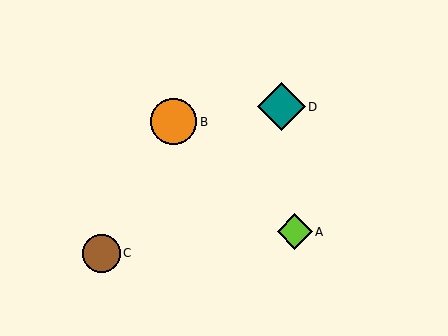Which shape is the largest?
The teal diamond (labeled D) is the largest.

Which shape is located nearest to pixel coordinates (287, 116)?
The teal diamond (labeled D) at (281, 107) is nearest to that location.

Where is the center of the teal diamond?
The center of the teal diamond is at (281, 107).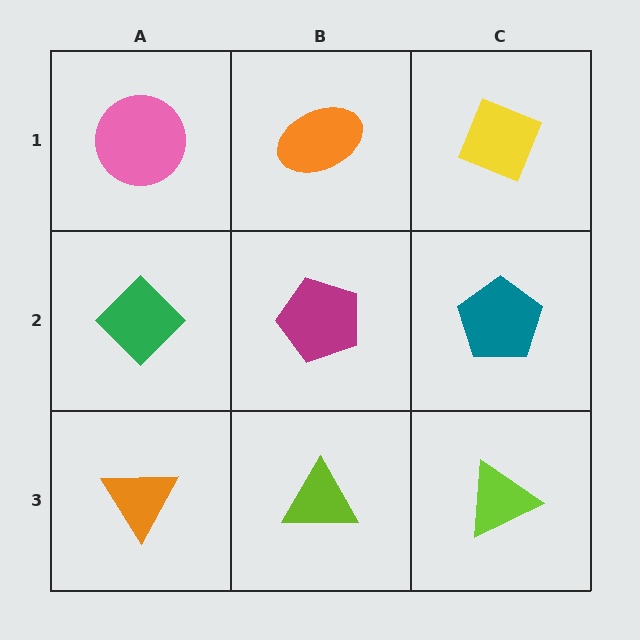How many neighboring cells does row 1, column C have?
2.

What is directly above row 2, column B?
An orange ellipse.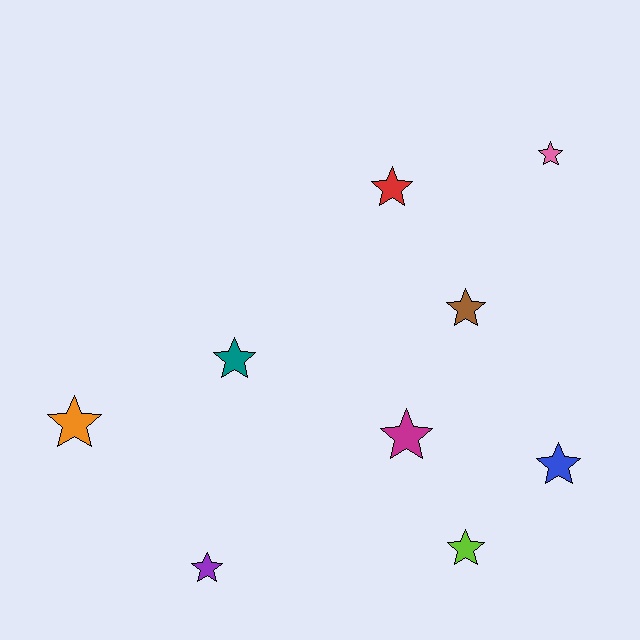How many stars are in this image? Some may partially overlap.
There are 9 stars.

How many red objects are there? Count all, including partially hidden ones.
There is 1 red object.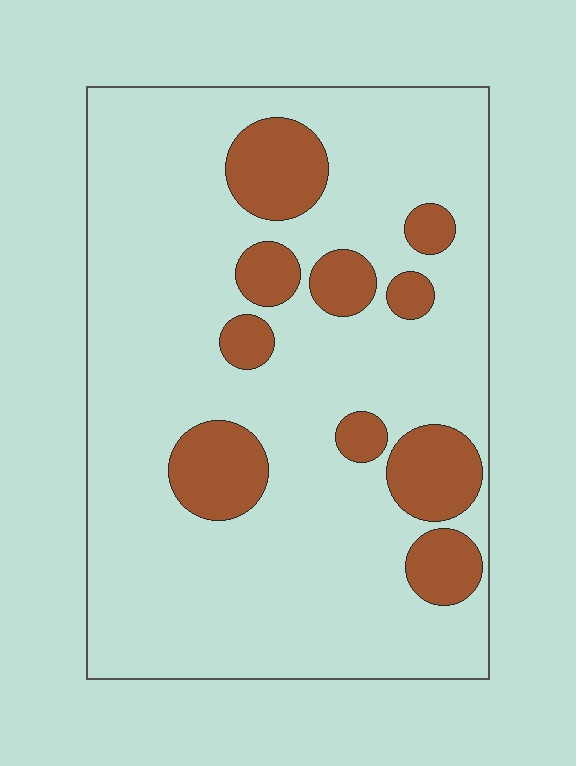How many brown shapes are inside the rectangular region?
10.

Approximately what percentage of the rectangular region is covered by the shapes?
Approximately 20%.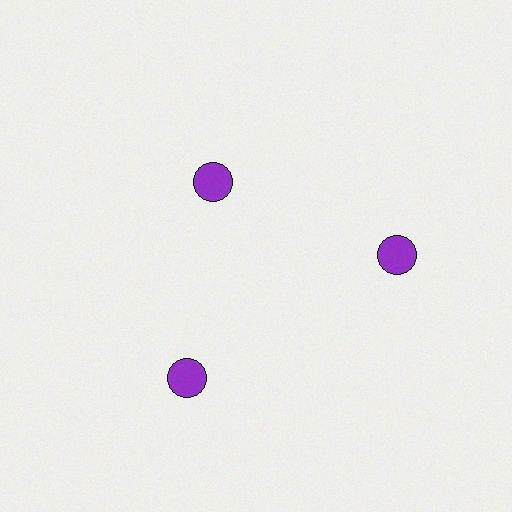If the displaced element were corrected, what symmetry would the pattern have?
It would have 3-fold rotational symmetry — the pattern would map onto itself every 120 degrees.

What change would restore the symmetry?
The symmetry would be restored by moving it outward, back onto the ring so that all 3 circles sit at equal angles and equal distance from the center.